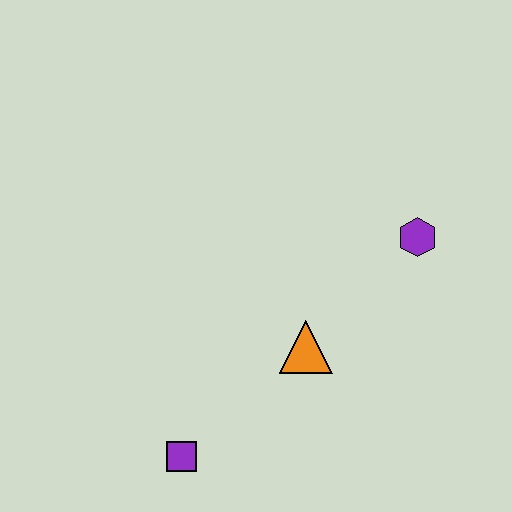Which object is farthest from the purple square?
The purple hexagon is farthest from the purple square.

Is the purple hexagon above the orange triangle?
Yes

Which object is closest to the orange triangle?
The purple hexagon is closest to the orange triangle.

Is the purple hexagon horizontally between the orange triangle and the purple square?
No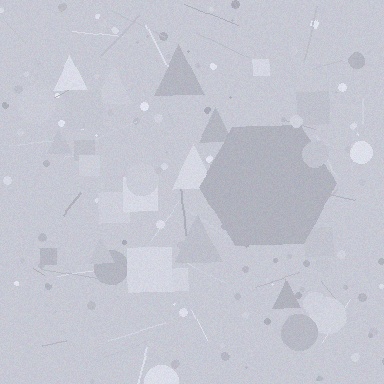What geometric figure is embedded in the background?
A hexagon is embedded in the background.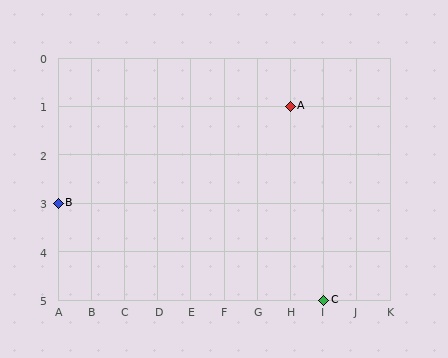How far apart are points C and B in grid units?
Points C and B are 8 columns and 2 rows apart (about 8.2 grid units diagonally).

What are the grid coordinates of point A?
Point A is at grid coordinates (H, 1).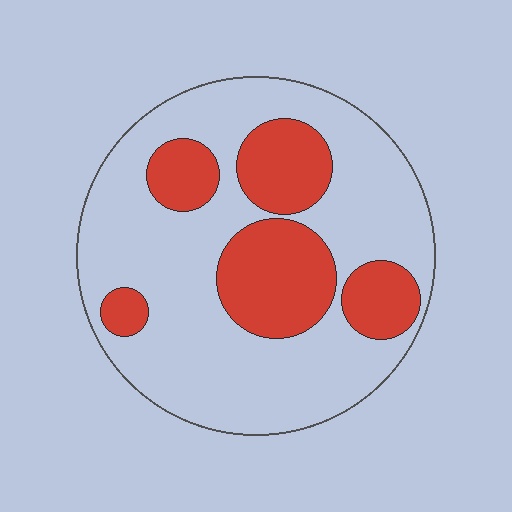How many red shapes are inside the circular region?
5.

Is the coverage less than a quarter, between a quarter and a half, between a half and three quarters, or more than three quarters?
Between a quarter and a half.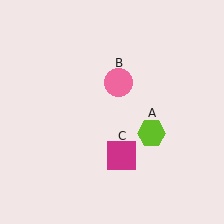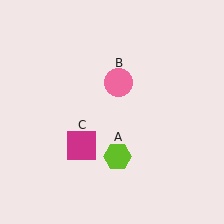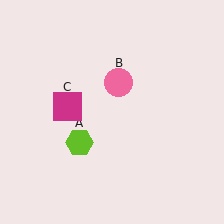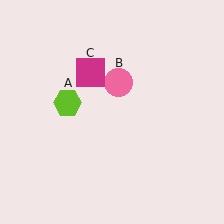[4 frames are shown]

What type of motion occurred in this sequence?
The lime hexagon (object A), magenta square (object C) rotated clockwise around the center of the scene.